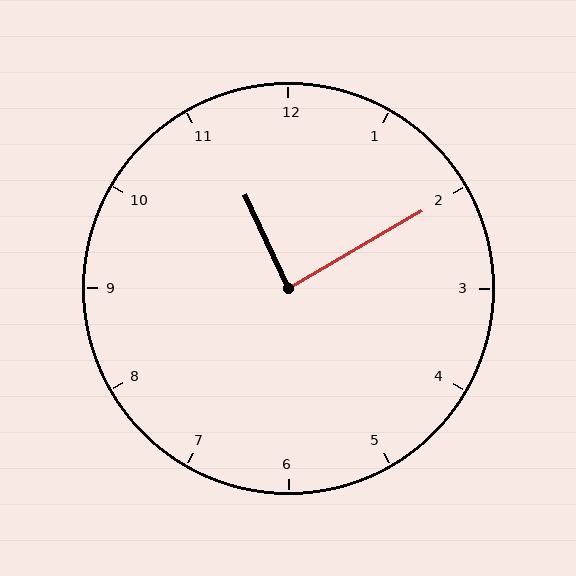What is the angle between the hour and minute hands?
Approximately 85 degrees.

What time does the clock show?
11:10.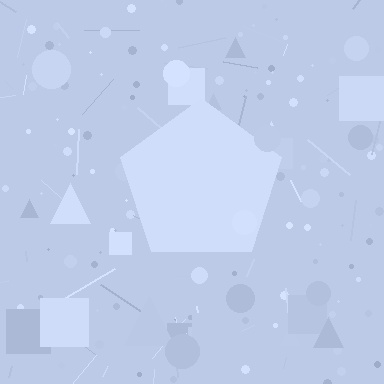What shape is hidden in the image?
A pentagon is hidden in the image.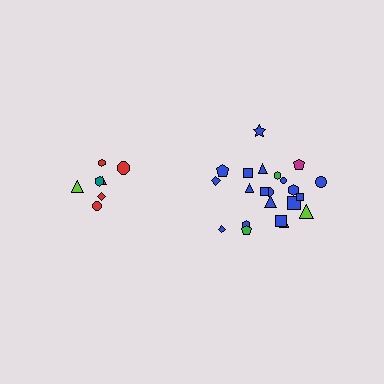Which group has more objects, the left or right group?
The right group.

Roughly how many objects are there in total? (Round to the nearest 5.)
Roughly 30 objects in total.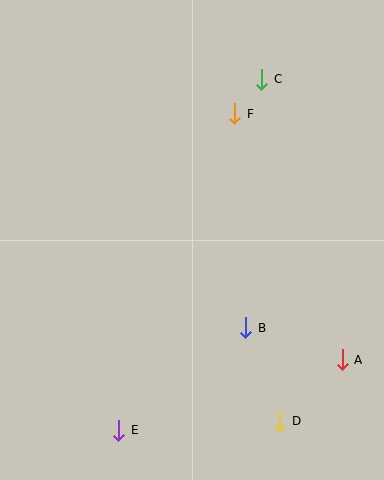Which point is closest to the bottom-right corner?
Point D is closest to the bottom-right corner.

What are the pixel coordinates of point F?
Point F is at (235, 114).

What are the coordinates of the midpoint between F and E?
The midpoint between F and E is at (177, 272).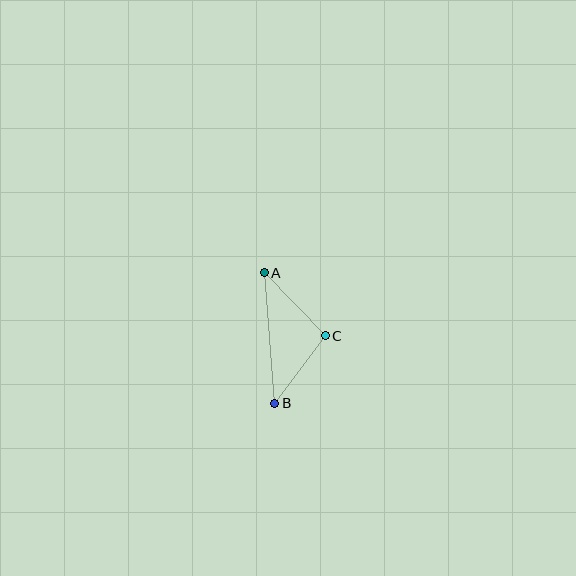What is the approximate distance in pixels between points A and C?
The distance between A and C is approximately 88 pixels.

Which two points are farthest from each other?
Points A and B are farthest from each other.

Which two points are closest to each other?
Points B and C are closest to each other.